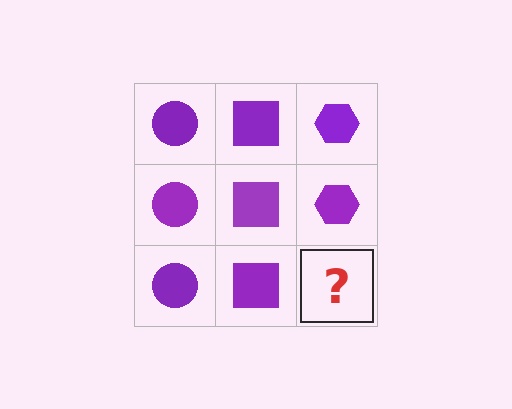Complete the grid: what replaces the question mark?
The question mark should be replaced with a purple hexagon.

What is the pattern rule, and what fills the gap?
The rule is that each column has a consistent shape. The gap should be filled with a purple hexagon.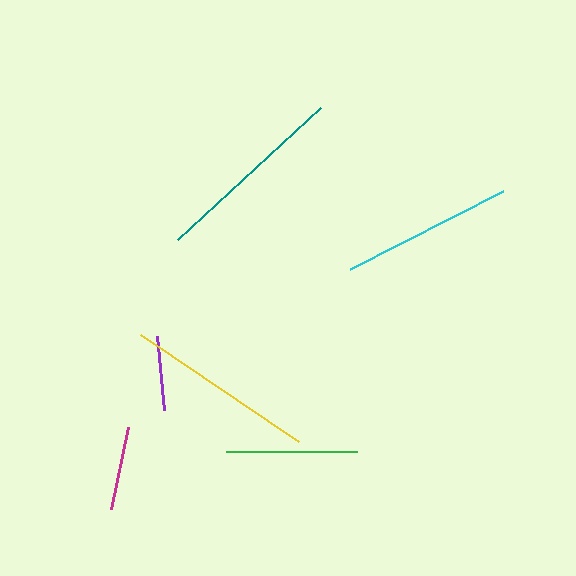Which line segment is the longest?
The teal line is the longest at approximately 195 pixels.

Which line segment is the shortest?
The purple line is the shortest at approximately 74 pixels.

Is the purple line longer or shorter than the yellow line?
The yellow line is longer than the purple line.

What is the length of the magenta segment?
The magenta segment is approximately 84 pixels long.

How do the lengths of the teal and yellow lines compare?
The teal and yellow lines are approximately the same length.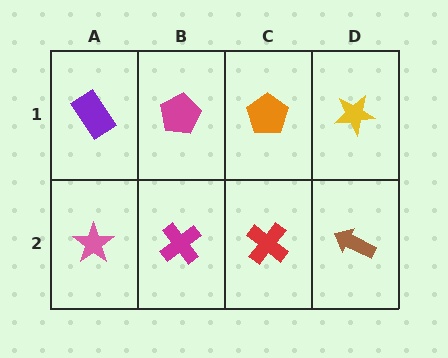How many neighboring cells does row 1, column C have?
3.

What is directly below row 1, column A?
A pink star.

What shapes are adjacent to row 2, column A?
A purple rectangle (row 1, column A), a magenta cross (row 2, column B).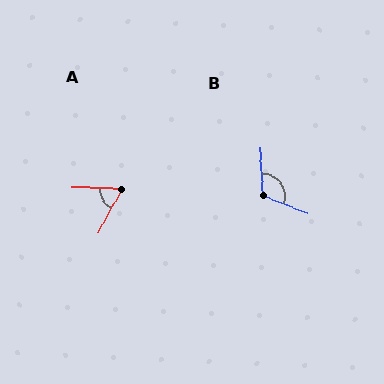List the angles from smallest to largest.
A (63°), B (114°).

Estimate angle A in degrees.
Approximately 63 degrees.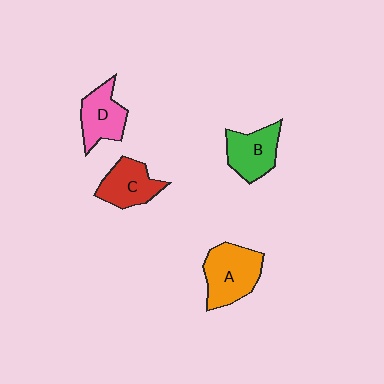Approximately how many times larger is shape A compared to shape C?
Approximately 1.3 times.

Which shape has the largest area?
Shape A (orange).